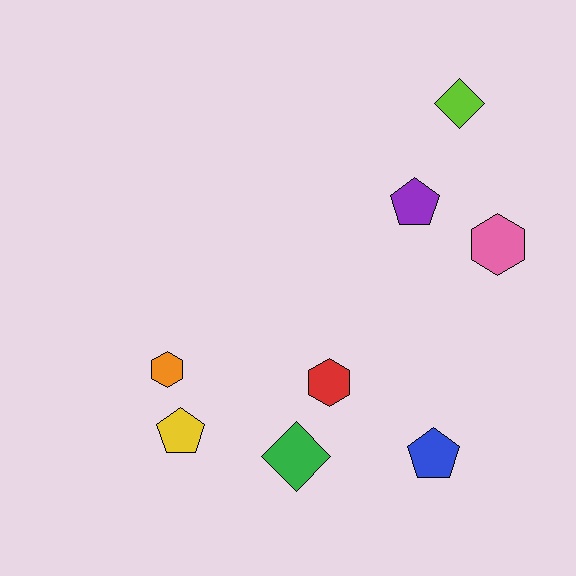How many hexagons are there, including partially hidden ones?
There are 3 hexagons.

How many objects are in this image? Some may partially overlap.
There are 8 objects.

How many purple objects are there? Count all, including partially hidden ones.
There is 1 purple object.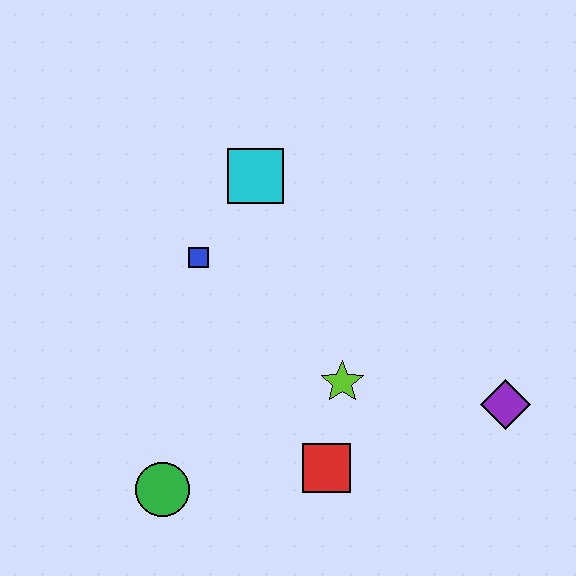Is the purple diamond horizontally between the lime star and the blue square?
No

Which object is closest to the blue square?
The cyan square is closest to the blue square.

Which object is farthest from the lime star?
The cyan square is farthest from the lime star.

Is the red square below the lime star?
Yes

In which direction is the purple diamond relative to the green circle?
The purple diamond is to the right of the green circle.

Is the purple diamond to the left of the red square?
No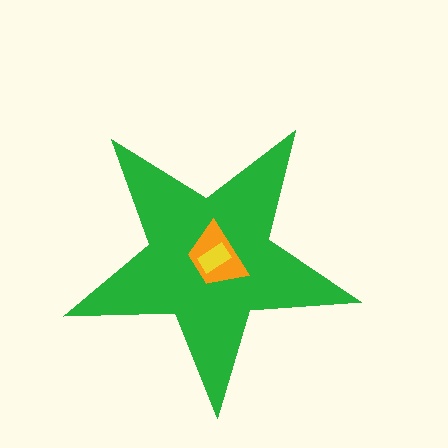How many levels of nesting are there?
3.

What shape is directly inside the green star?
The orange trapezoid.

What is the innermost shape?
The yellow rectangle.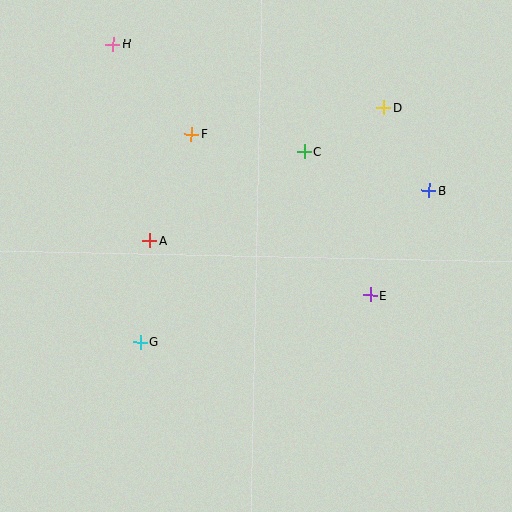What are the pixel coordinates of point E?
Point E is at (370, 295).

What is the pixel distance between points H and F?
The distance between H and F is 119 pixels.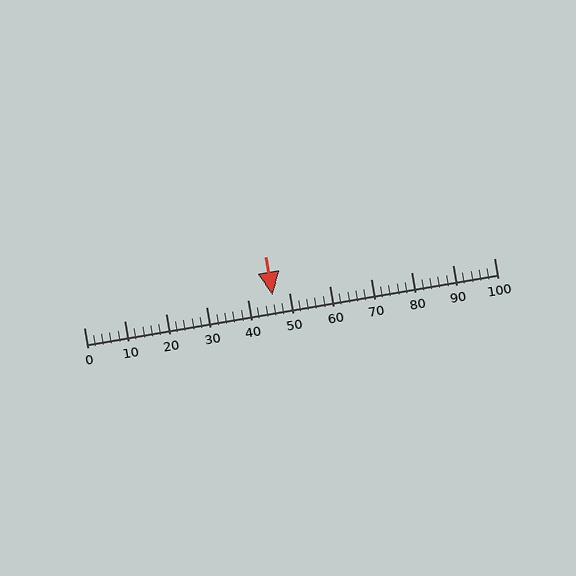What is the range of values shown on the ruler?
The ruler shows values from 0 to 100.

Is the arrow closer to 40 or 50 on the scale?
The arrow is closer to 50.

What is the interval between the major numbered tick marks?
The major tick marks are spaced 10 units apart.